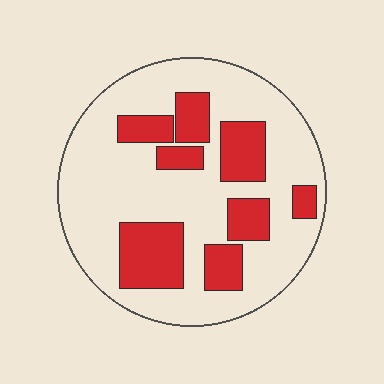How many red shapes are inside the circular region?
8.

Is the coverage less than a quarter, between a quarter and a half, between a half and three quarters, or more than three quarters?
Between a quarter and a half.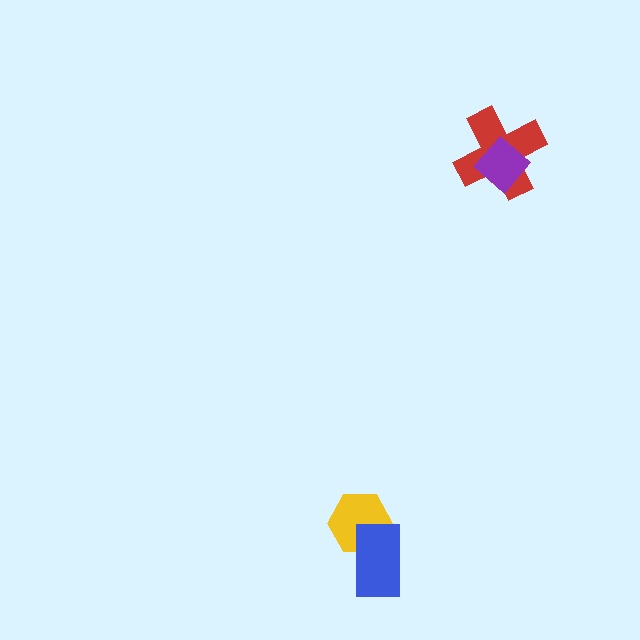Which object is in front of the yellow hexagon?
The blue rectangle is in front of the yellow hexagon.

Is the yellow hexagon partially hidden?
Yes, it is partially covered by another shape.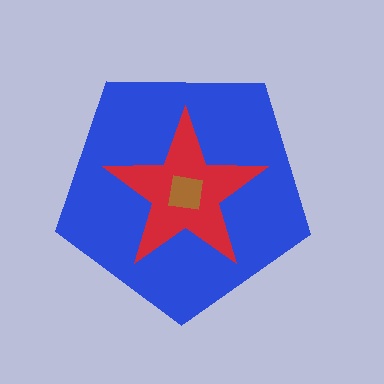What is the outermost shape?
The blue pentagon.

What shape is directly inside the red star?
The brown square.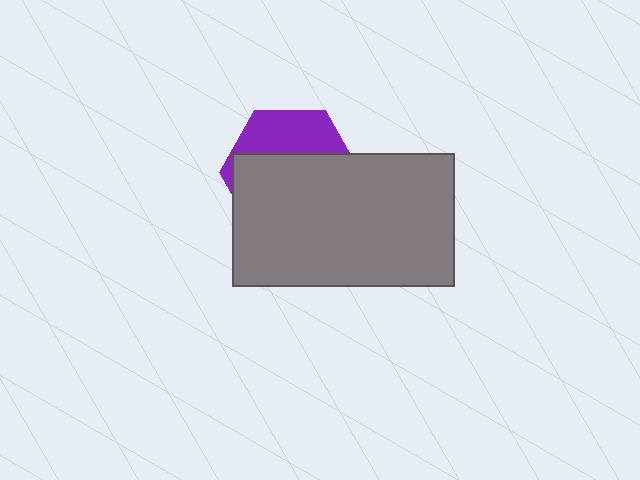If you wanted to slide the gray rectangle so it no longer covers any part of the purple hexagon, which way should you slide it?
Slide it down — that is the most direct way to separate the two shapes.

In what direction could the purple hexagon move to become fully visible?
The purple hexagon could move up. That would shift it out from behind the gray rectangle entirely.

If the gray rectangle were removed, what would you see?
You would see the complete purple hexagon.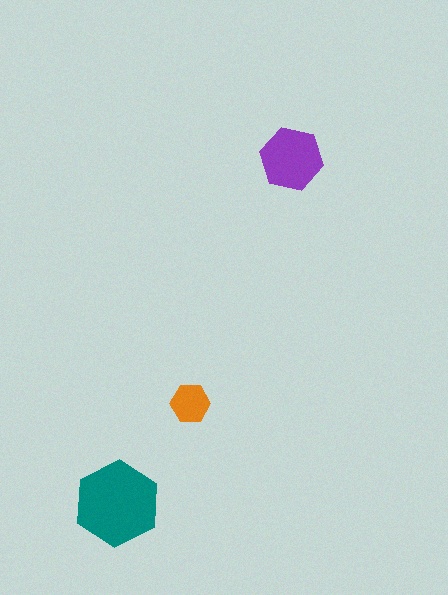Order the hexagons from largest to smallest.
the teal one, the purple one, the orange one.